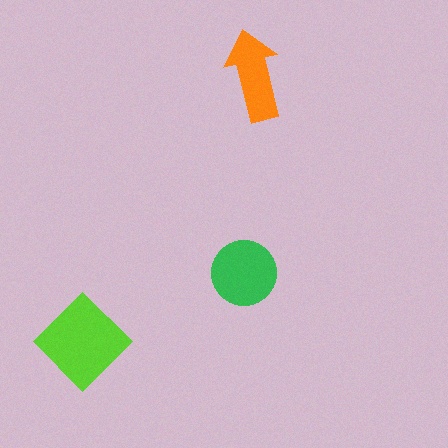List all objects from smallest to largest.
The orange arrow, the green circle, the lime diamond.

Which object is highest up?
The orange arrow is topmost.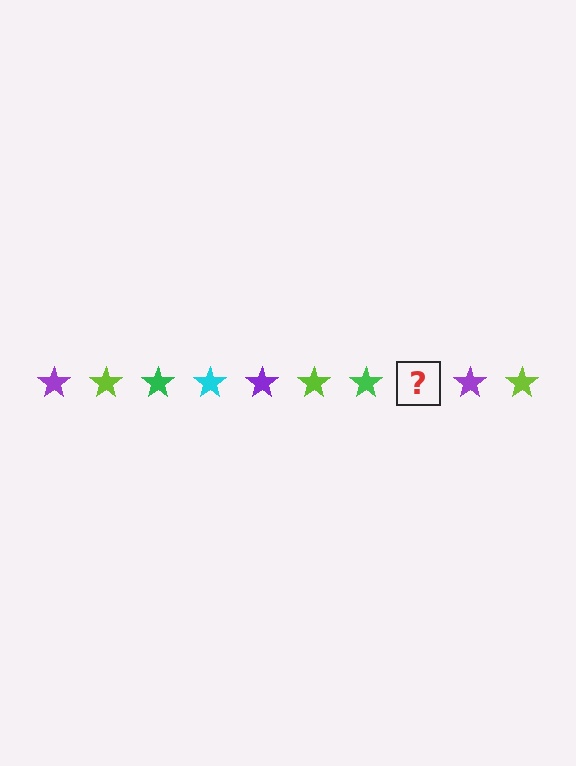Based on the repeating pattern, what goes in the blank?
The blank should be a cyan star.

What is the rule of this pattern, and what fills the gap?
The rule is that the pattern cycles through purple, lime, green, cyan stars. The gap should be filled with a cyan star.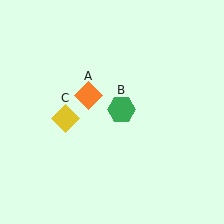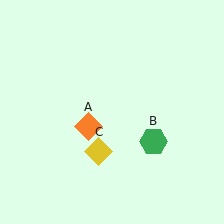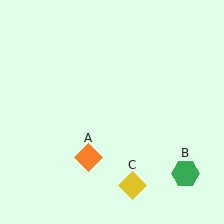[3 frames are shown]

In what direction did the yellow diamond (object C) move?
The yellow diamond (object C) moved down and to the right.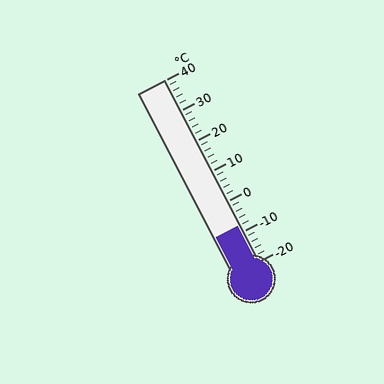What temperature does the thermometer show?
The thermometer shows approximately -8°C.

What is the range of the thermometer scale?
The thermometer scale ranges from -20°C to 40°C.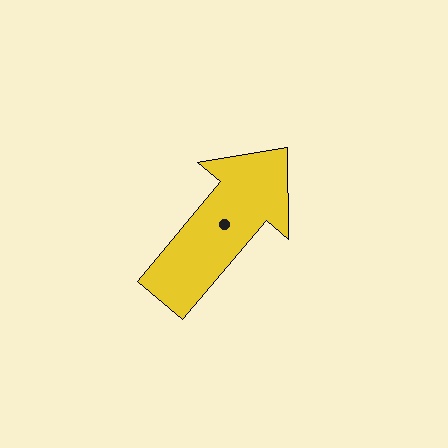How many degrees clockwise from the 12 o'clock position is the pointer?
Approximately 40 degrees.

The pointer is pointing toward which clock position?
Roughly 1 o'clock.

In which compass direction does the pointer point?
Northeast.